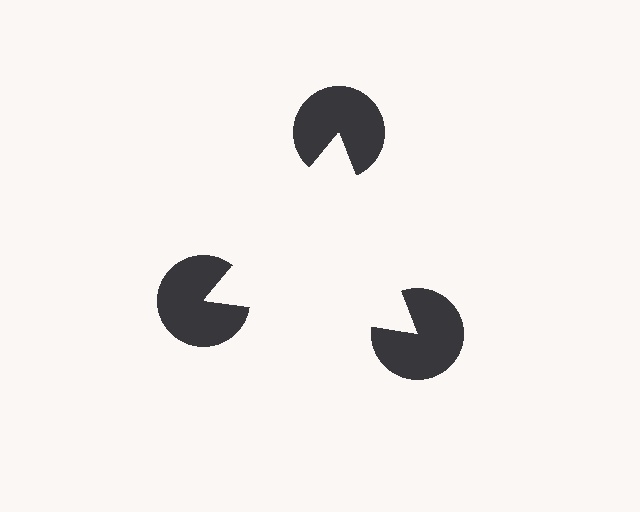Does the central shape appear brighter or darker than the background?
It typically appears slightly brighter than the background, even though no actual brightness change is drawn.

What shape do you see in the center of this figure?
An illusory triangle — its edges are inferred from the aligned wedge cuts in the pac-man discs, not physically drawn.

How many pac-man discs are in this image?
There are 3 — one at each vertex of the illusory triangle.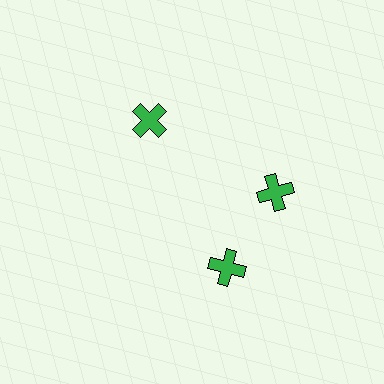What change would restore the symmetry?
The symmetry would be restored by rotating it back into even spacing with its neighbors so that all 3 crosses sit at equal angles and equal distance from the center.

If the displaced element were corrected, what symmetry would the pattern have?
It would have 3-fold rotational symmetry — the pattern would map onto itself every 120 degrees.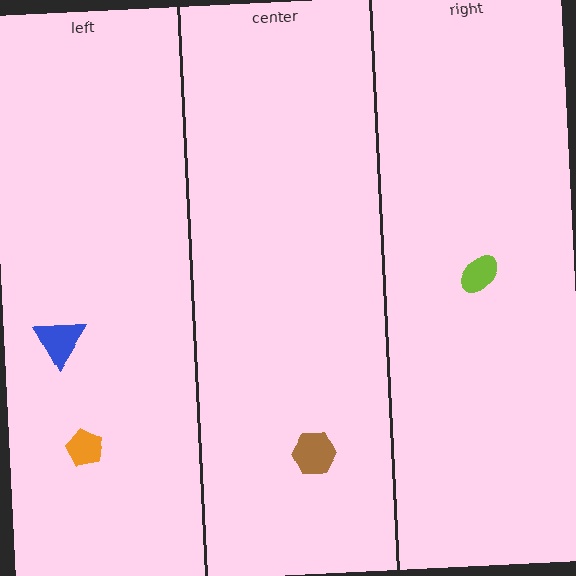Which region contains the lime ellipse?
The right region.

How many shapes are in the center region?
1.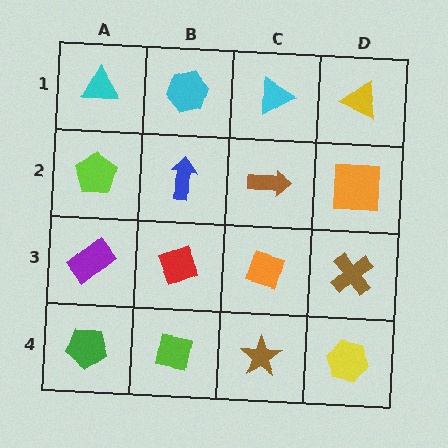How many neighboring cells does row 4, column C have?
3.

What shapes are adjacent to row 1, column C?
A brown arrow (row 2, column C), a cyan hexagon (row 1, column B), a yellow triangle (row 1, column D).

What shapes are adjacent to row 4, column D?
A brown cross (row 3, column D), a brown star (row 4, column C).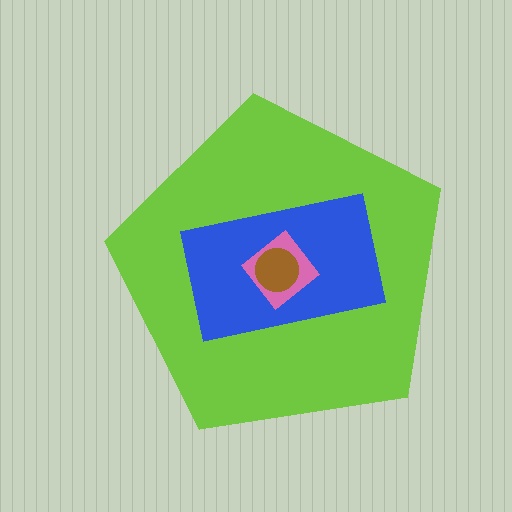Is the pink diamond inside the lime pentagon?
Yes.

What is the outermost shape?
The lime pentagon.